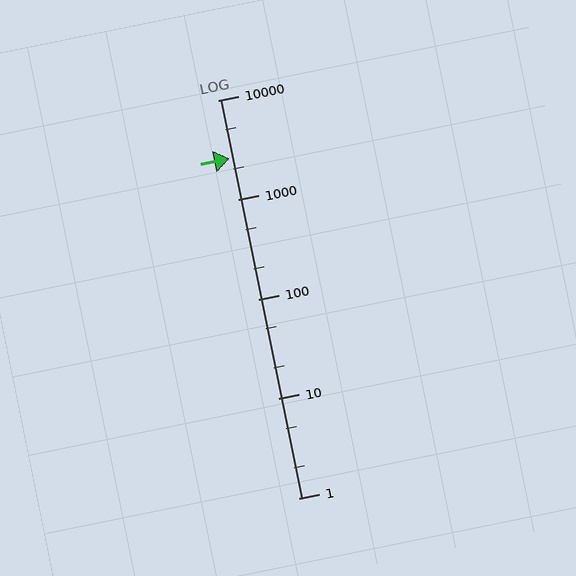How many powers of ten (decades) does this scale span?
The scale spans 4 decades, from 1 to 10000.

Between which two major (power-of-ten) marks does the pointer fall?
The pointer is between 1000 and 10000.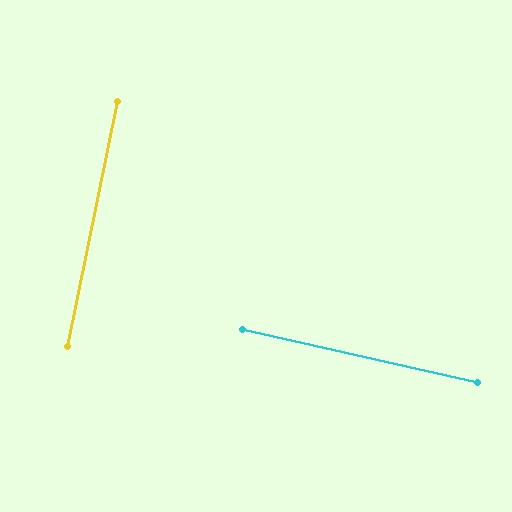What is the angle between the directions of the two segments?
Approximately 89 degrees.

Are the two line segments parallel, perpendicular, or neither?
Perpendicular — they meet at approximately 89°.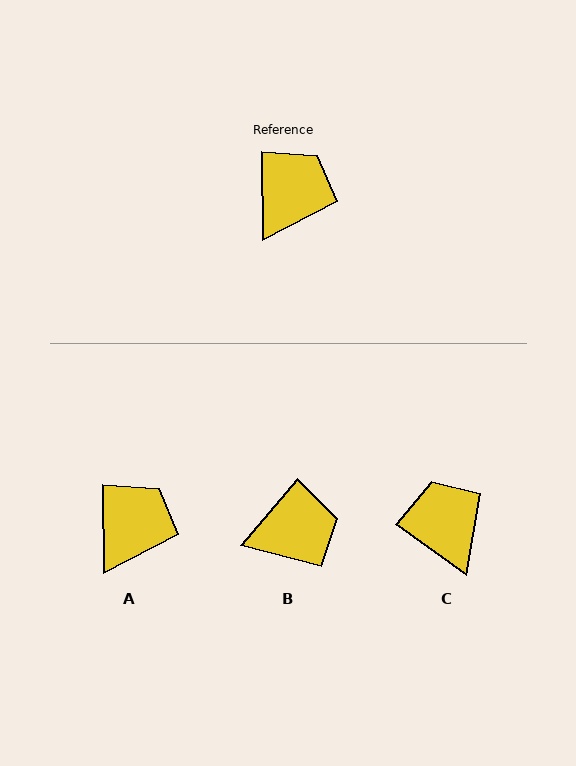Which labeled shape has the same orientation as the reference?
A.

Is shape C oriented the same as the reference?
No, it is off by about 54 degrees.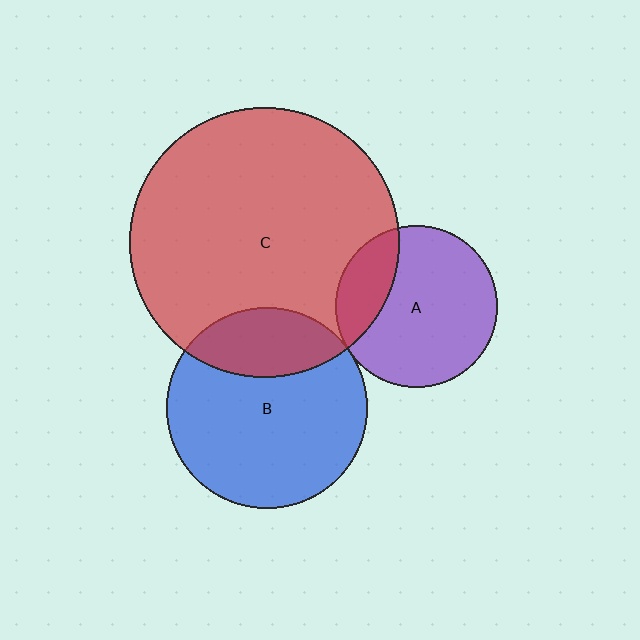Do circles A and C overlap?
Yes.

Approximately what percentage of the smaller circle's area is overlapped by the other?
Approximately 25%.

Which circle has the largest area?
Circle C (red).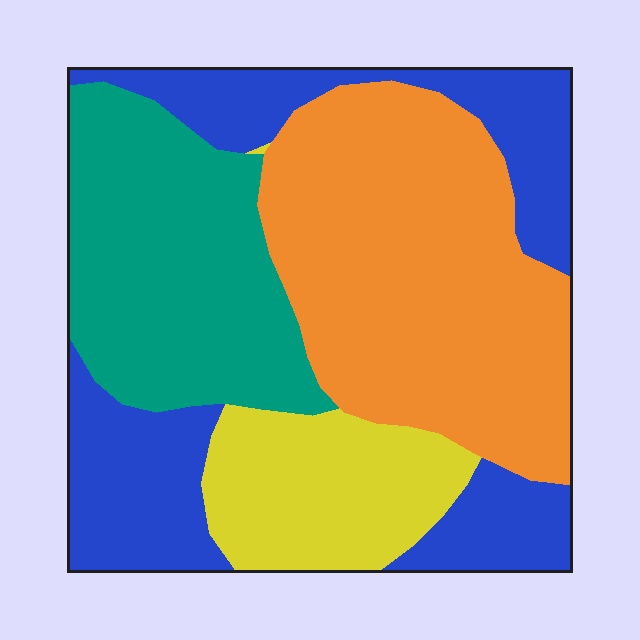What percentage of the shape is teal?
Teal covers around 25% of the shape.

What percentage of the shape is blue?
Blue covers 27% of the shape.